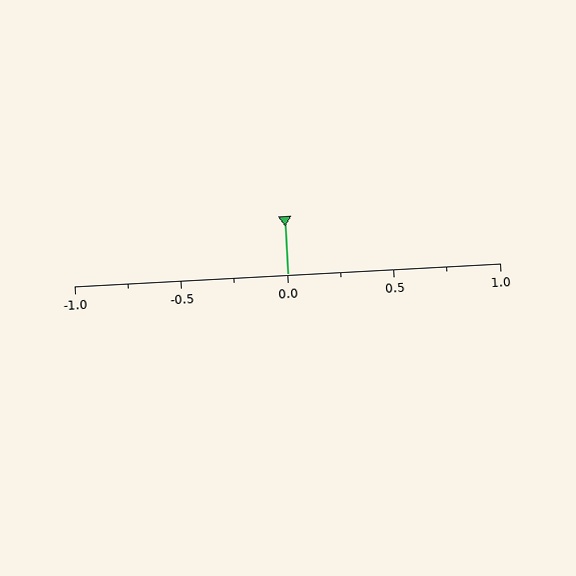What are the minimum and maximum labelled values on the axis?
The axis runs from -1.0 to 1.0.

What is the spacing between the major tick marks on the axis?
The major ticks are spaced 0.5 apart.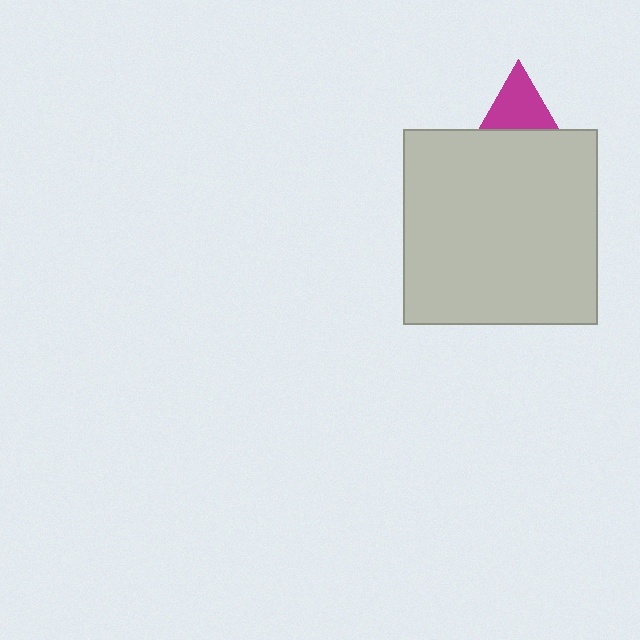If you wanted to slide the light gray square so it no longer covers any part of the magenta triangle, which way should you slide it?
Slide it down — that is the most direct way to separate the two shapes.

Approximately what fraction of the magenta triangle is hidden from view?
Roughly 46% of the magenta triangle is hidden behind the light gray square.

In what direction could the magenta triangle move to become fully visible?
The magenta triangle could move up. That would shift it out from behind the light gray square entirely.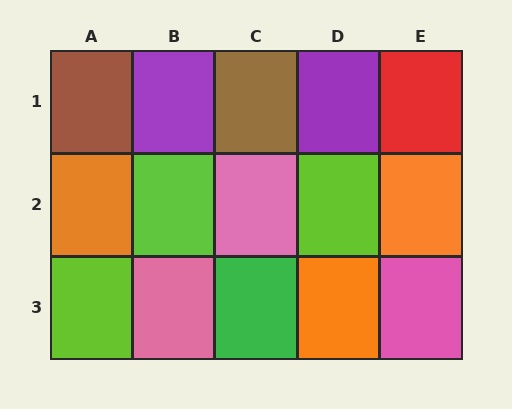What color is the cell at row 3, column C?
Green.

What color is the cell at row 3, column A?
Lime.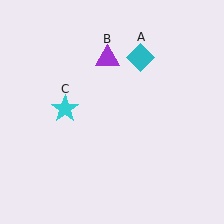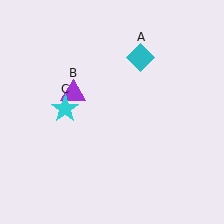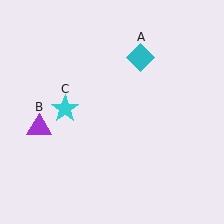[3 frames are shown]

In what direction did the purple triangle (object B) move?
The purple triangle (object B) moved down and to the left.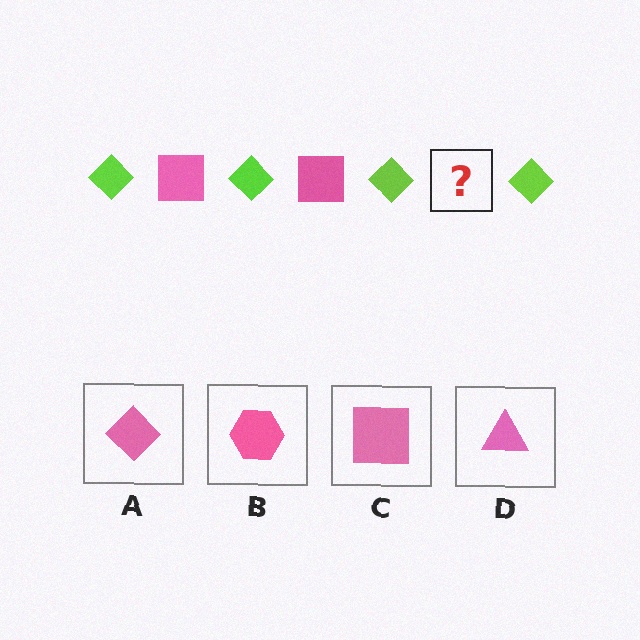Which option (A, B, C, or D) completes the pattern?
C.